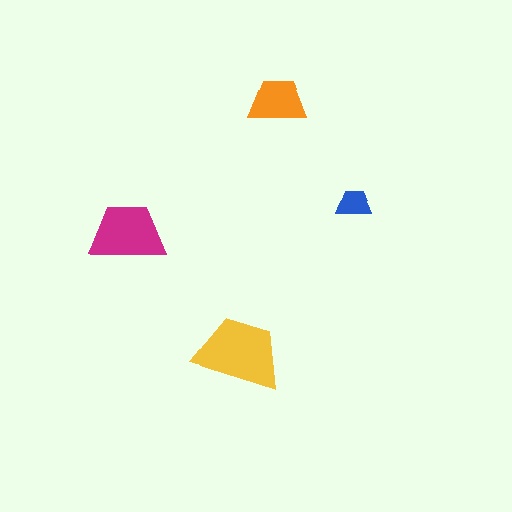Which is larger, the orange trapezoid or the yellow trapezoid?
The yellow one.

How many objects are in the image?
There are 4 objects in the image.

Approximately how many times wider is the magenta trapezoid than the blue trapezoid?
About 2 times wider.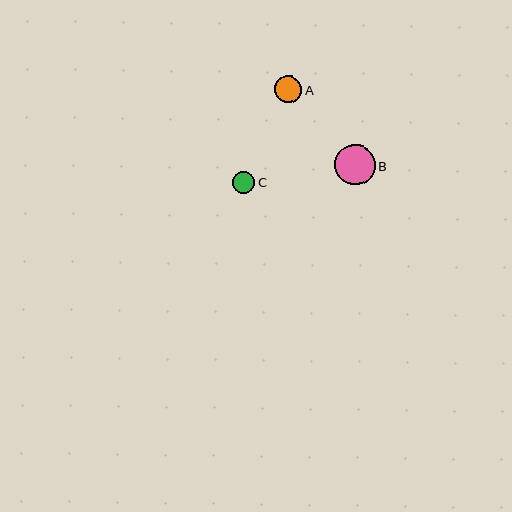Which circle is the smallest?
Circle C is the smallest with a size of approximately 23 pixels.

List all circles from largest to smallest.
From largest to smallest: B, A, C.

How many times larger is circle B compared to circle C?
Circle B is approximately 1.8 times the size of circle C.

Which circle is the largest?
Circle B is the largest with a size of approximately 41 pixels.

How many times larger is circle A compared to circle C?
Circle A is approximately 1.2 times the size of circle C.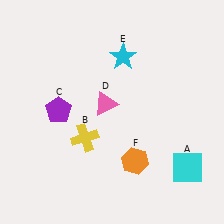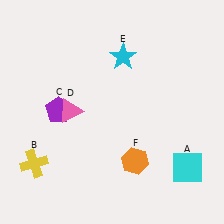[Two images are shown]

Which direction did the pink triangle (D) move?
The pink triangle (D) moved left.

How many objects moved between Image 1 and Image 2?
2 objects moved between the two images.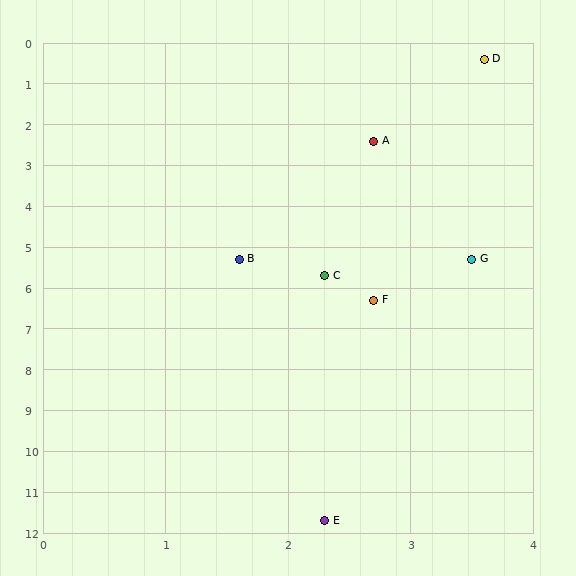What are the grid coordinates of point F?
Point F is at approximately (2.7, 6.3).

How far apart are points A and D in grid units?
Points A and D are about 2.2 grid units apart.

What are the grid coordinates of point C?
Point C is at approximately (2.3, 5.7).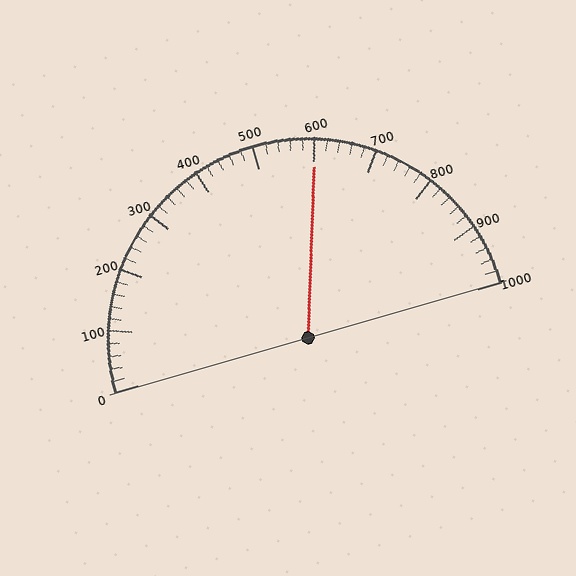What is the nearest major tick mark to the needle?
The nearest major tick mark is 600.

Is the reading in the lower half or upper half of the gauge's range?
The reading is in the upper half of the range (0 to 1000).